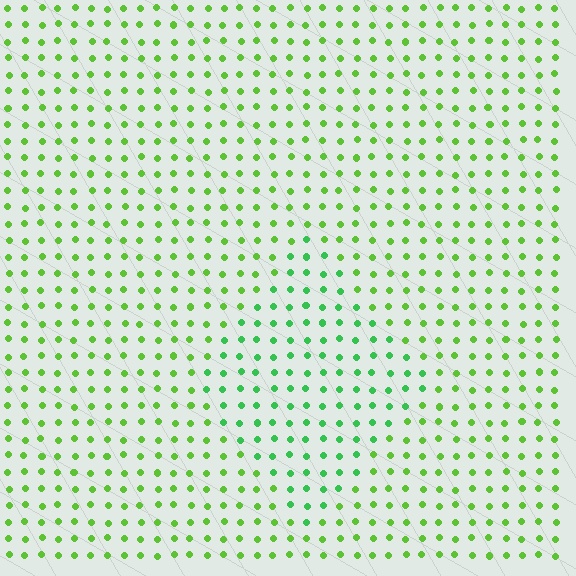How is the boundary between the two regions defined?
The boundary is defined purely by a slight shift in hue (about 29 degrees). Spacing, size, and orientation are identical on both sides.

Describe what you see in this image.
The image is filled with small lime elements in a uniform arrangement. A diamond-shaped region is visible where the elements are tinted to a slightly different hue, forming a subtle color boundary.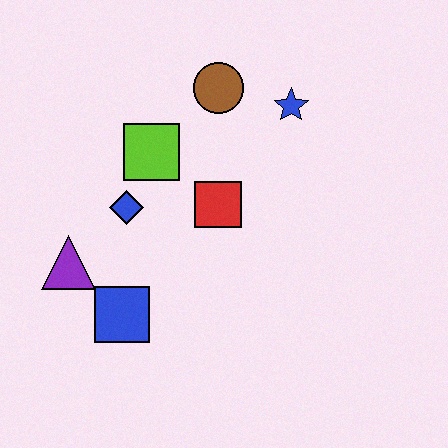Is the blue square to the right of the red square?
No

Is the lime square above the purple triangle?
Yes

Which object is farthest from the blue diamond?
The blue star is farthest from the blue diamond.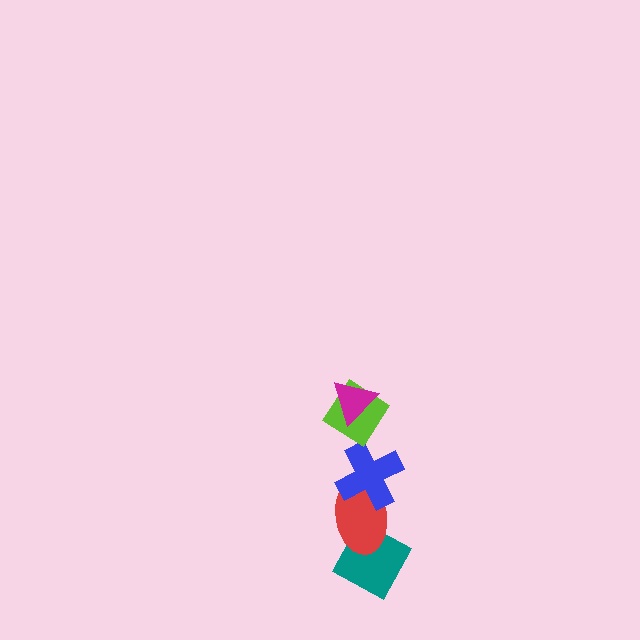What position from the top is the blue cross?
The blue cross is 3rd from the top.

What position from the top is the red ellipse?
The red ellipse is 4th from the top.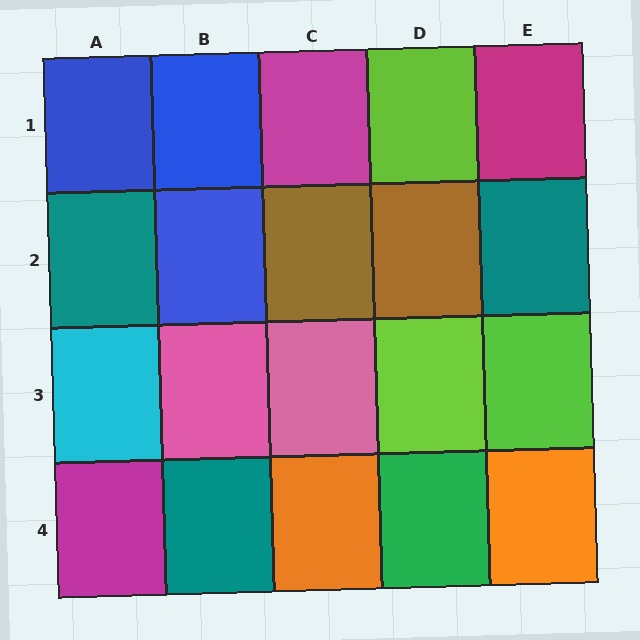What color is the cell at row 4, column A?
Magenta.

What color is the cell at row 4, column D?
Green.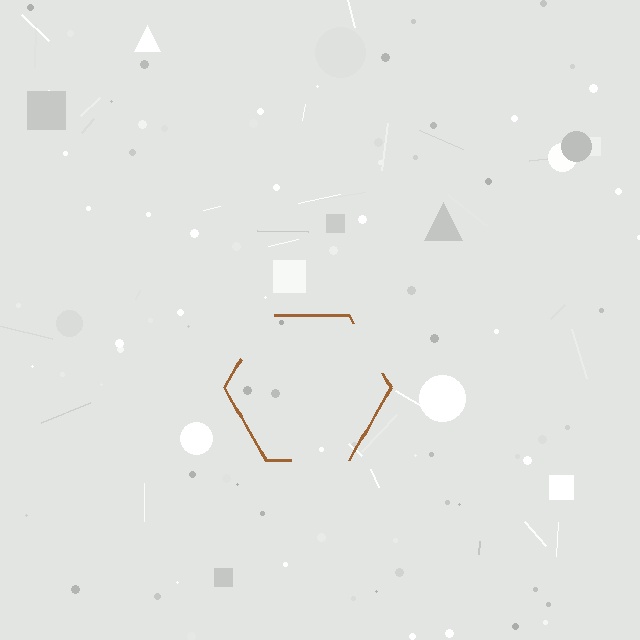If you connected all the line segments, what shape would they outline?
They would outline a hexagon.